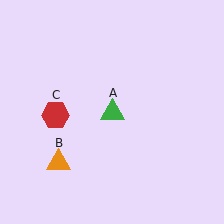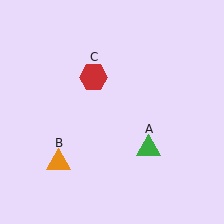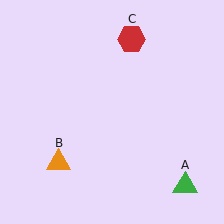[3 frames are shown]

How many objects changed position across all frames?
2 objects changed position: green triangle (object A), red hexagon (object C).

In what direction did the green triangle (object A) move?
The green triangle (object A) moved down and to the right.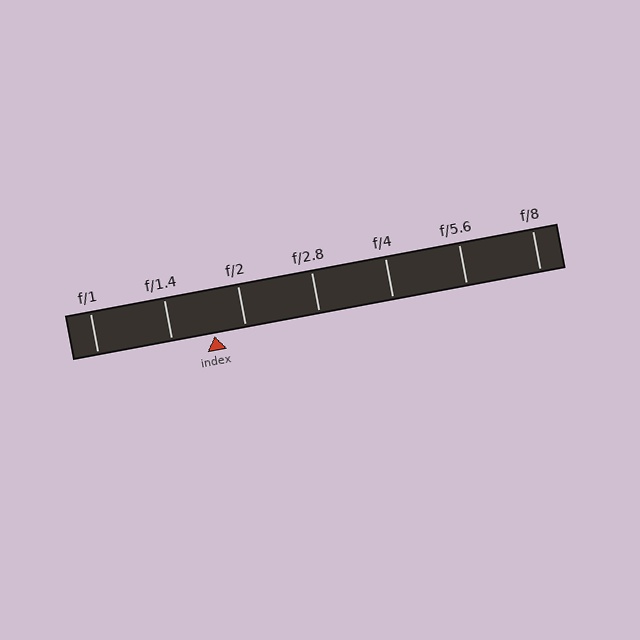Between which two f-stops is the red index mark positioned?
The index mark is between f/1.4 and f/2.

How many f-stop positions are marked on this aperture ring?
There are 7 f-stop positions marked.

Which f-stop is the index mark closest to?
The index mark is closest to f/2.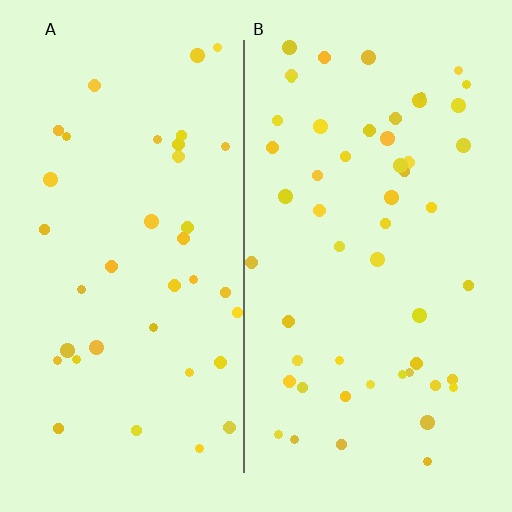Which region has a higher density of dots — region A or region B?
B (the right).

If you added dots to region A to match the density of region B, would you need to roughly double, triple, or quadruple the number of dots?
Approximately double.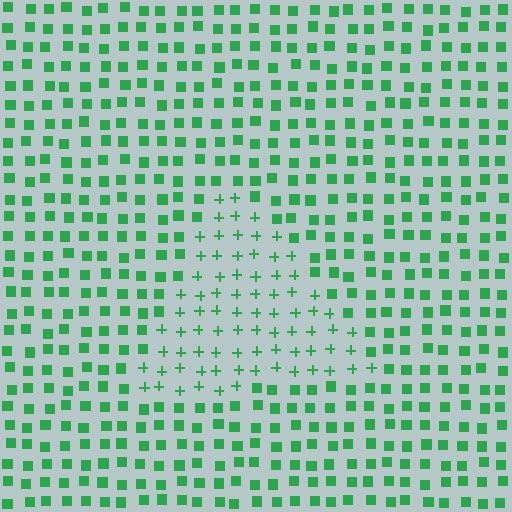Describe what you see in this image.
The image is filled with small green elements arranged in a uniform grid. A triangle-shaped region contains plus signs, while the surrounding area contains squares. The boundary is defined purely by the change in element shape.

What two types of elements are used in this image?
The image uses plus signs inside the triangle region and squares outside it.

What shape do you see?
I see a triangle.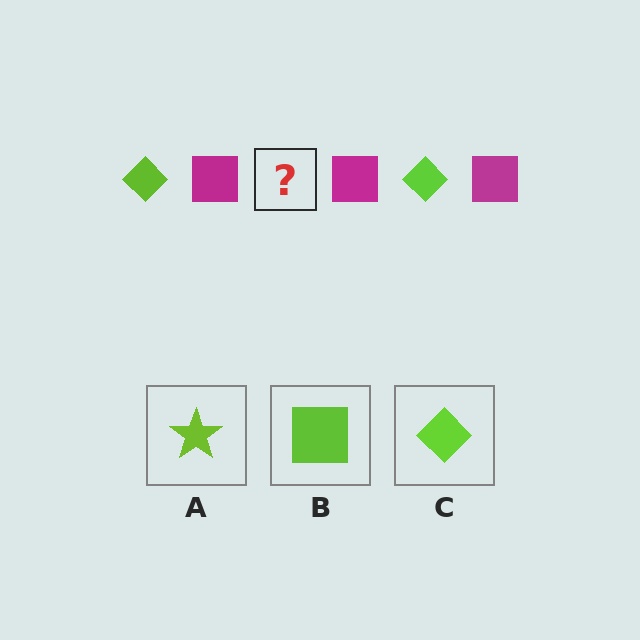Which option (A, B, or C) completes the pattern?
C.